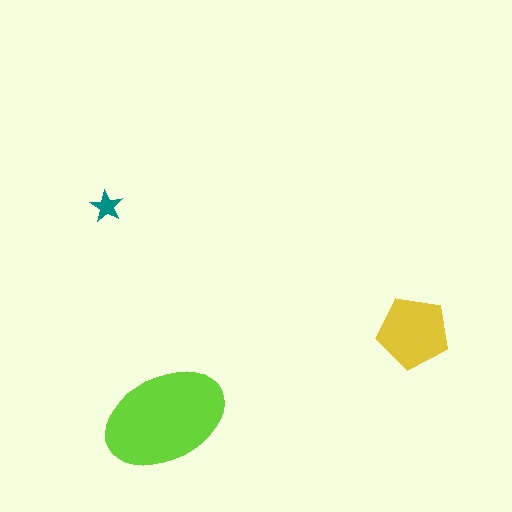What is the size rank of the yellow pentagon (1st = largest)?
2nd.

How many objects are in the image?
There are 3 objects in the image.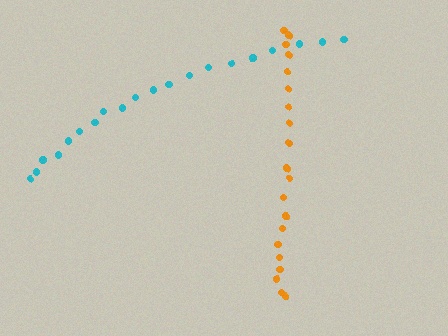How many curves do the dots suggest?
There are 2 distinct paths.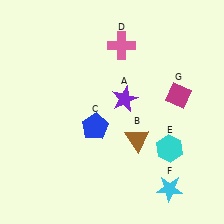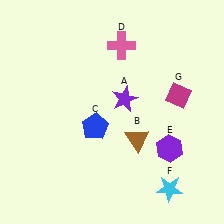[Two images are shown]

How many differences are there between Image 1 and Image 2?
There is 1 difference between the two images.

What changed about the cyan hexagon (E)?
In Image 1, E is cyan. In Image 2, it changed to purple.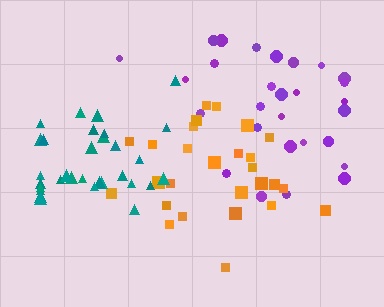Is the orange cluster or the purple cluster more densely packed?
Orange.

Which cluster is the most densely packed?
Teal.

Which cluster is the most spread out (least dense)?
Purple.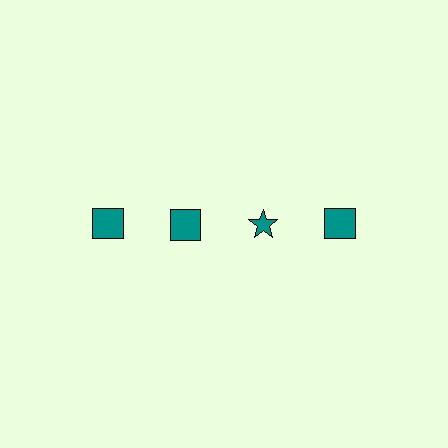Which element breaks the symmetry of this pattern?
The teal star in the top row, center column breaks the symmetry. All other shapes are teal squares.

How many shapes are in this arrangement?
There are 4 shapes arranged in a grid pattern.